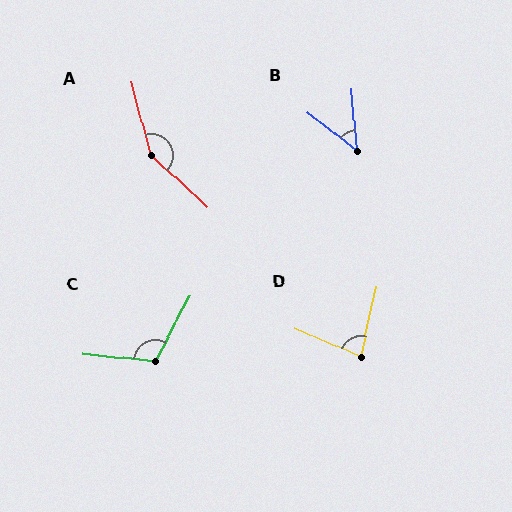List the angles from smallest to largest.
B (47°), D (79°), C (113°), A (148°).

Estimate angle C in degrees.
Approximately 113 degrees.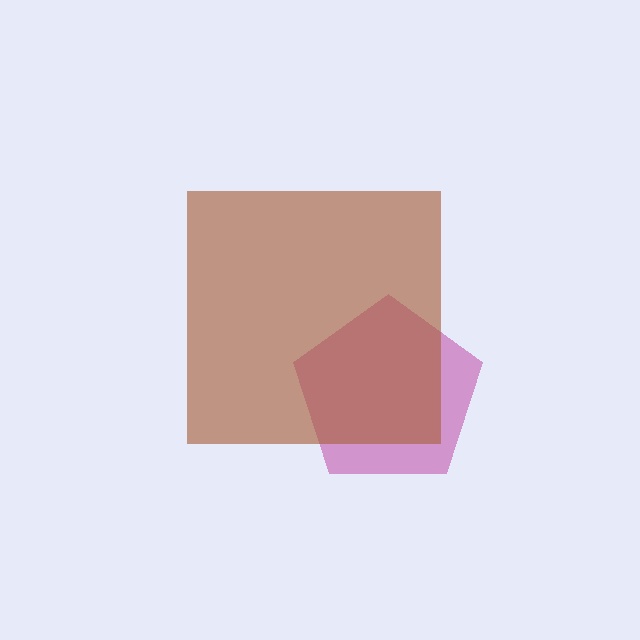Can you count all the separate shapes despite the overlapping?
Yes, there are 2 separate shapes.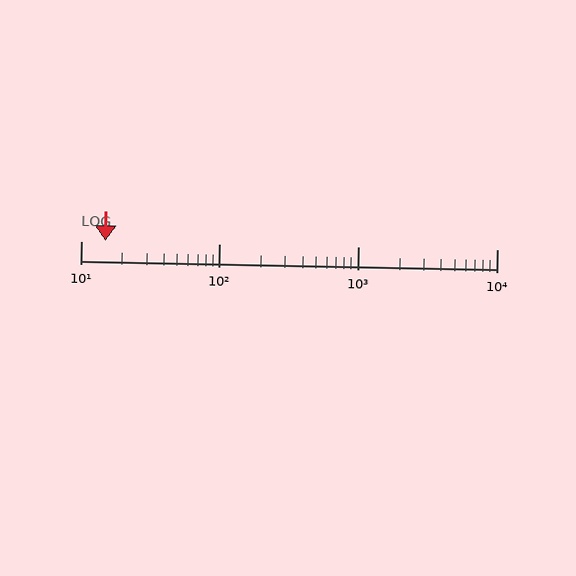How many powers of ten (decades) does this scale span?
The scale spans 3 decades, from 10 to 10000.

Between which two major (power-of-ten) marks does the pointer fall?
The pointer is between 10 and 100.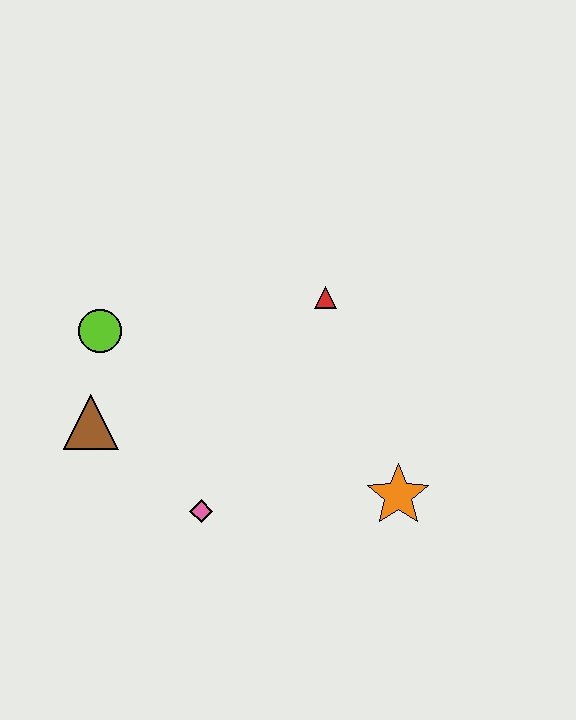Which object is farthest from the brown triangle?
The orange star is farthest from the brown triangle.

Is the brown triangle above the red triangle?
No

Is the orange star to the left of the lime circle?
No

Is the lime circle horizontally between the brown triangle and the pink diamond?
Yes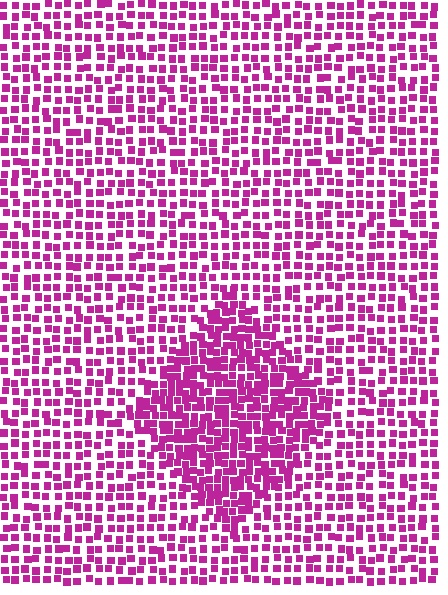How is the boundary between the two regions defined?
The boundary is defined by a change in element density (approximately 1.7x ratio). All elements are the same color, size, and shape.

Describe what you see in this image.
The image contains small magenta elements arranged at two different densities. A diamond-shaped region is visible where the elements are more densely packed than the surrounding area.